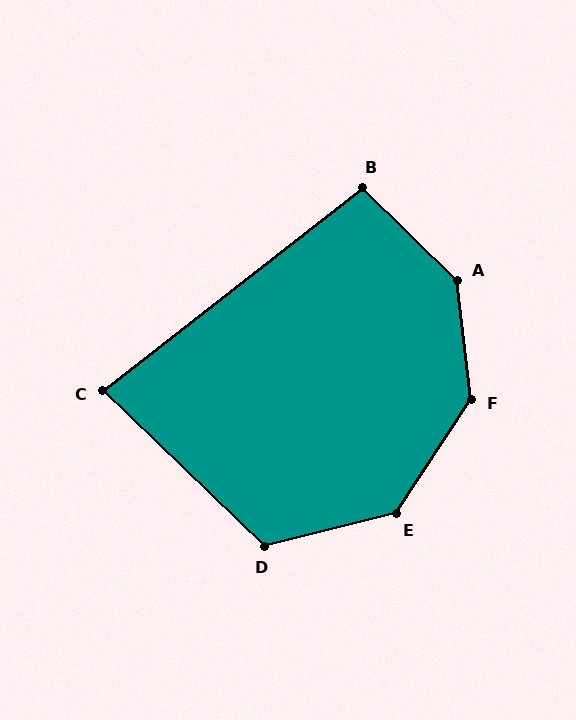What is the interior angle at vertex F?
Approximately 140 degrees (obtuse).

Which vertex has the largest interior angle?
A, at approximately 141 degrees.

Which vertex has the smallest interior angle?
C, at approximately 82 degrees.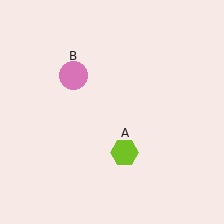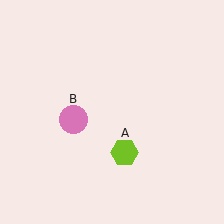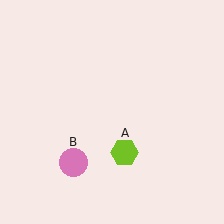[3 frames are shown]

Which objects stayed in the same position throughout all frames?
Lime hexagon (object A) remained stationary.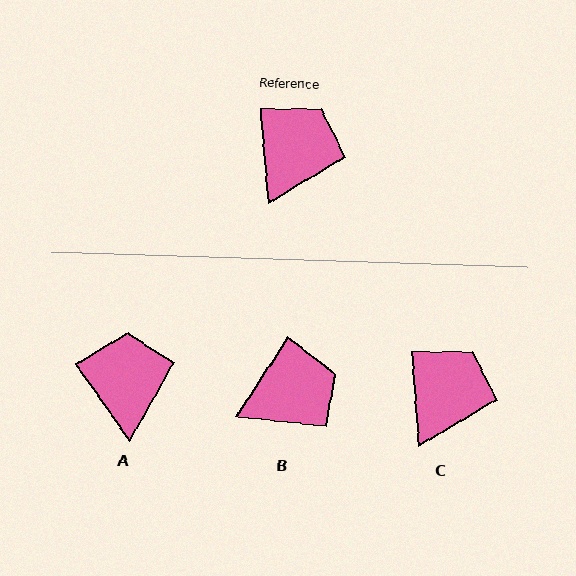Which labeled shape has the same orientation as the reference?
C.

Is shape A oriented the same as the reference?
No, it is off by about 30 degrees.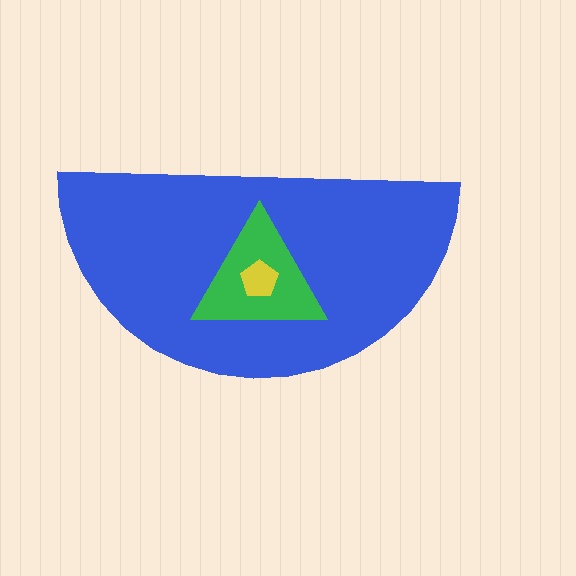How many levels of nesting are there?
3.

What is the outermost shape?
The blue semicircle.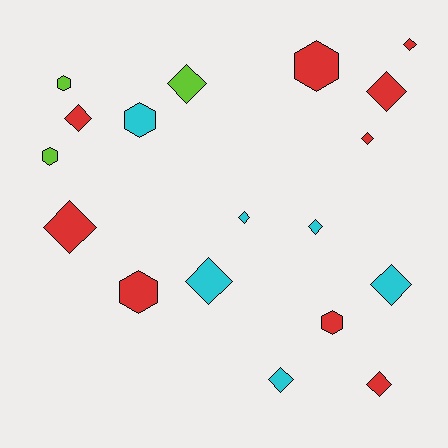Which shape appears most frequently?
Diamond, with 12 objects.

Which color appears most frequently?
Red, with 9 objects.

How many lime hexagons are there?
There are 2 lime hexagons.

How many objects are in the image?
There are 18 objects.